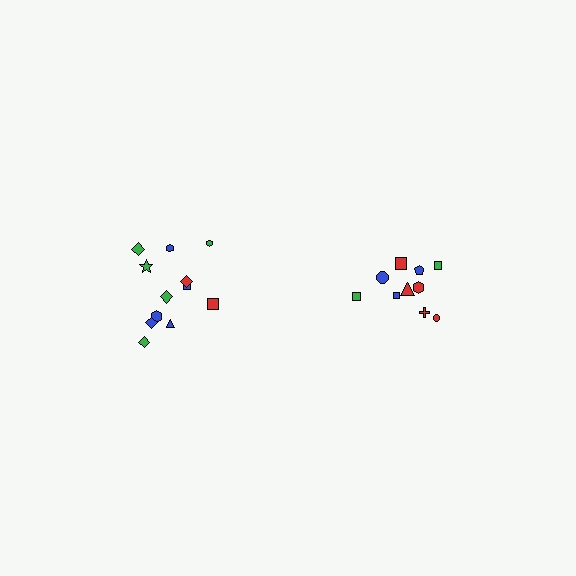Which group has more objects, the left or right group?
The left group.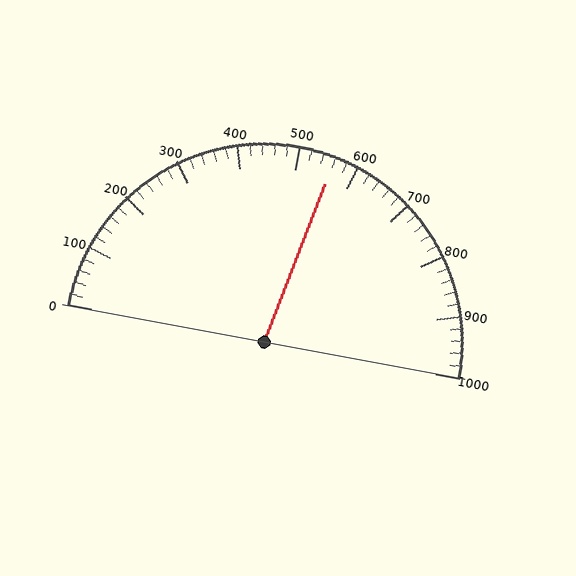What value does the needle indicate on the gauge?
The needle indicates approximately 560.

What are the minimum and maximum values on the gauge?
The gauge ranges from 0 to 1000.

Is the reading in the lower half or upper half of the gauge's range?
The reading is in the upper half of the range (0 to 1000).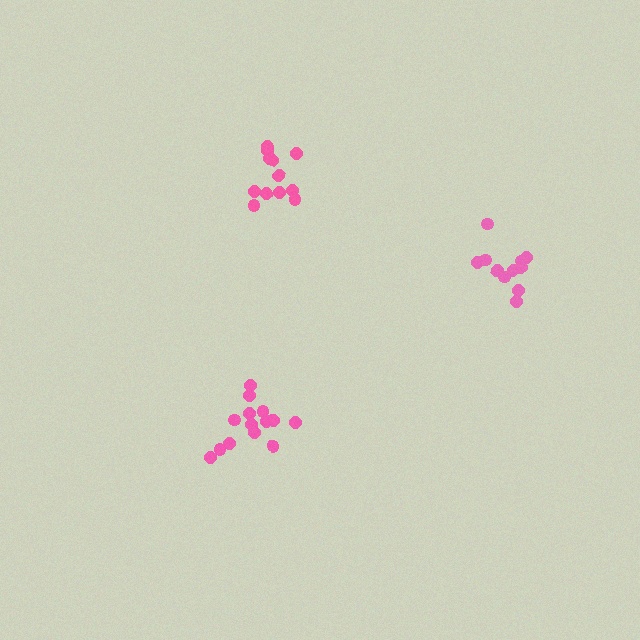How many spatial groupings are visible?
There are 3 spatial groupings.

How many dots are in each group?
Group 1: 14 dots, Group 2: 12 dots, Group 3: 11 dots (37 total).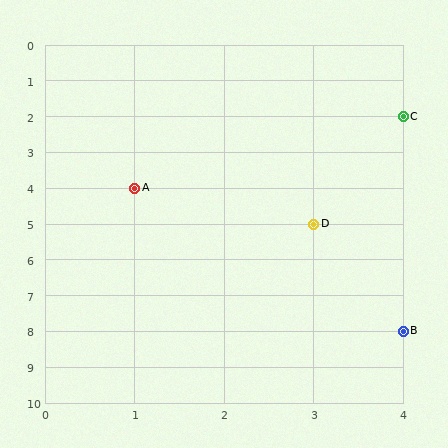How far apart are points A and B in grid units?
Points A and B are 3 columns and 4 rows apart (about 5.0 grid units diagonally).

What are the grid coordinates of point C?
Point C is at grid coordinates (4, 2).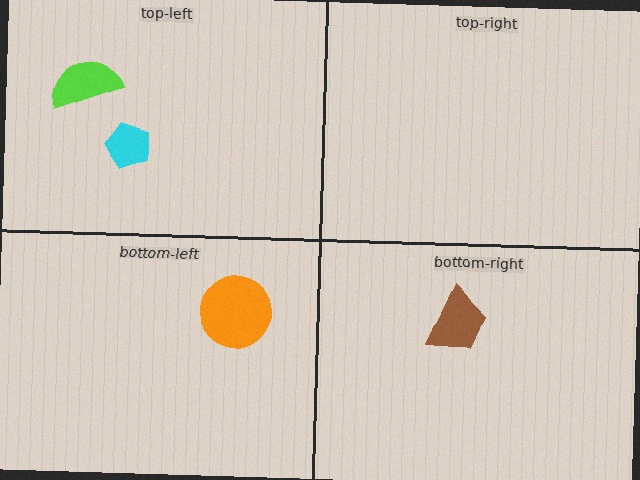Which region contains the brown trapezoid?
The bottom-right region.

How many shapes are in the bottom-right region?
1.